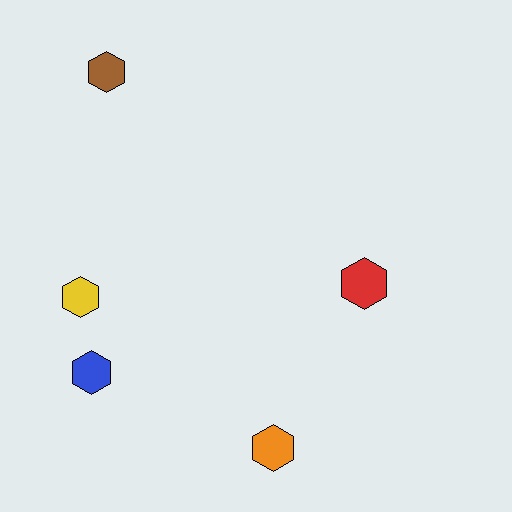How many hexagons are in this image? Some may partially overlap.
There are 5 hexagons.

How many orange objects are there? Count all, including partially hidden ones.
There is 1 orange object.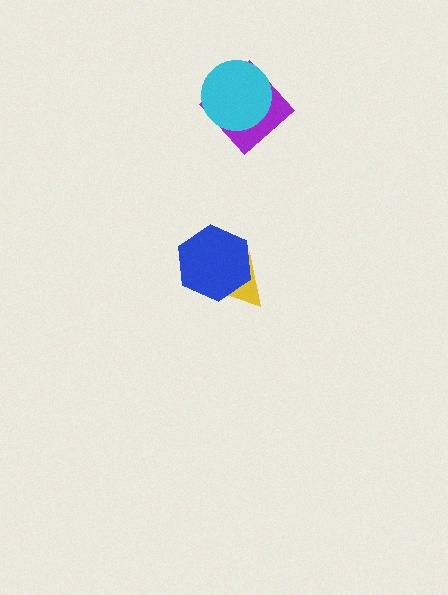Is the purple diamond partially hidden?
Yes, it is partially covered by another shape.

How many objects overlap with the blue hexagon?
1 object overlaps with the blue hexagon.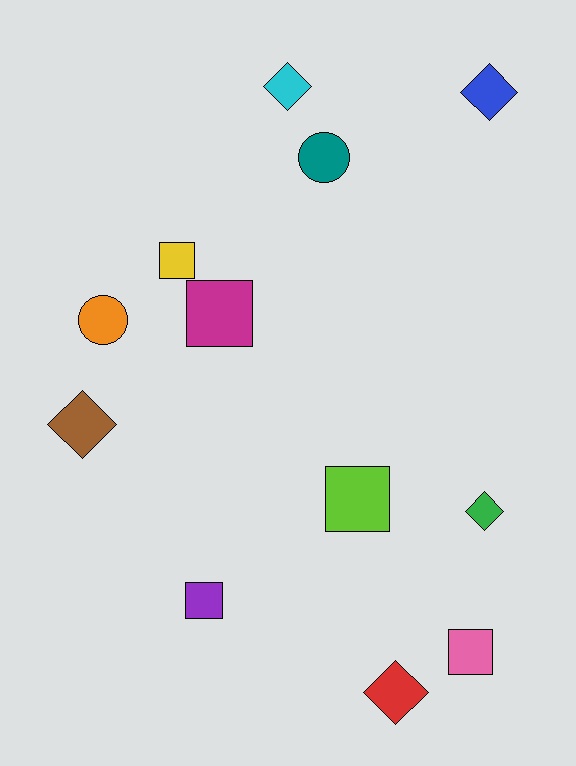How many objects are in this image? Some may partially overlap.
There are 12 objects.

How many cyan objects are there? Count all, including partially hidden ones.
There is 1 cyan object.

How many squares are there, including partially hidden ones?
There are 5 squares.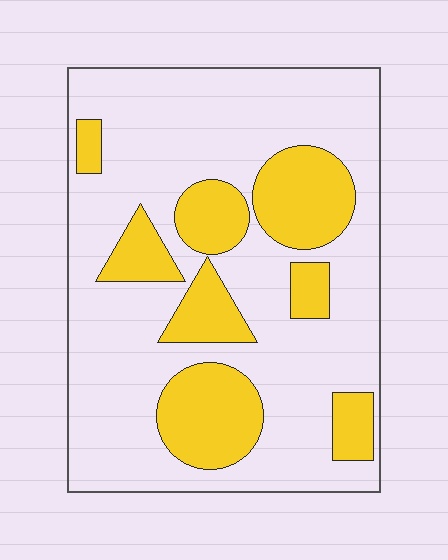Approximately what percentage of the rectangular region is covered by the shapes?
Approximately 30%.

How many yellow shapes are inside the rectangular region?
8.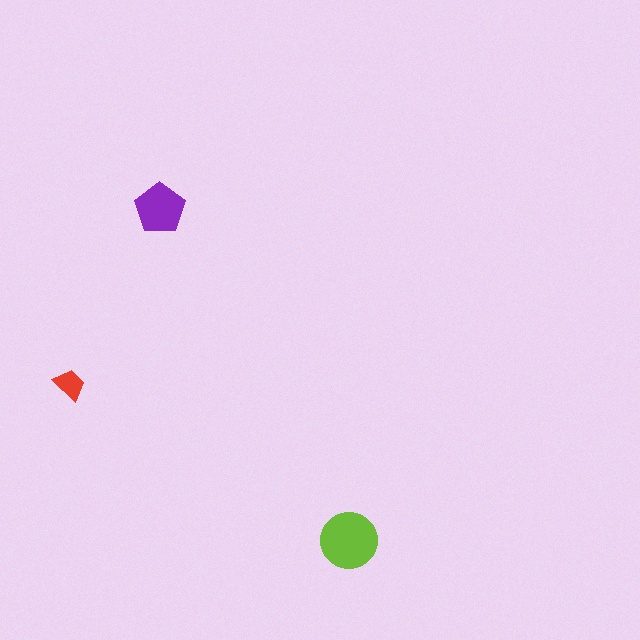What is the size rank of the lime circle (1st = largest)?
1st.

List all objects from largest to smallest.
The lime circle, the purple pentagon, the red trapezoid.